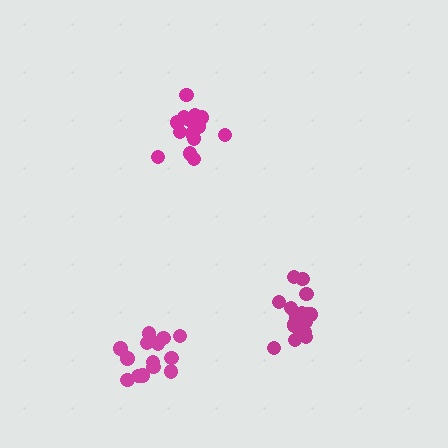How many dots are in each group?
Group 1: 15 dots, Group 2: 19 dots, Group 3: 15 dots (49 total).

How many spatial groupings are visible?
There are 3 spatial groupings.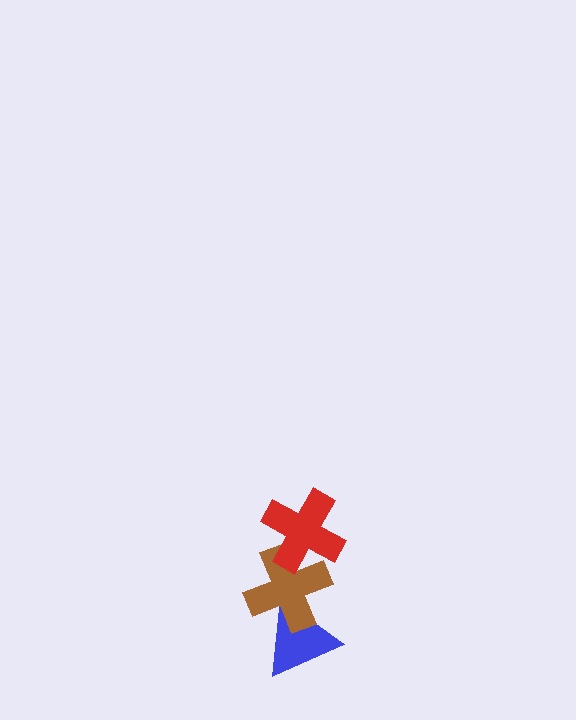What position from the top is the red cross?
The red cross is 1st from the top.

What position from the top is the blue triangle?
The blue triangle is 3rd from the top.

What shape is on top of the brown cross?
The red cross is on top of the brown cross.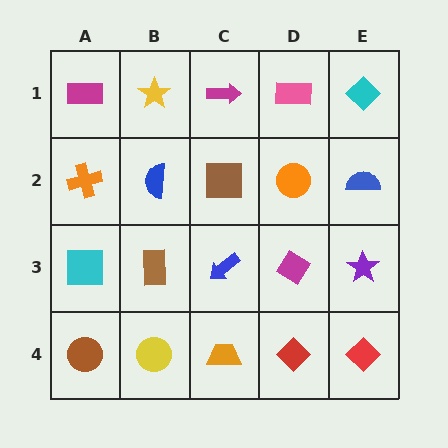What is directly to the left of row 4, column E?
A red diamond.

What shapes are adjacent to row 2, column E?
A cyan diamond (row 1, column E), a purple star (row 3, column E), an orange circle (row 2, column D).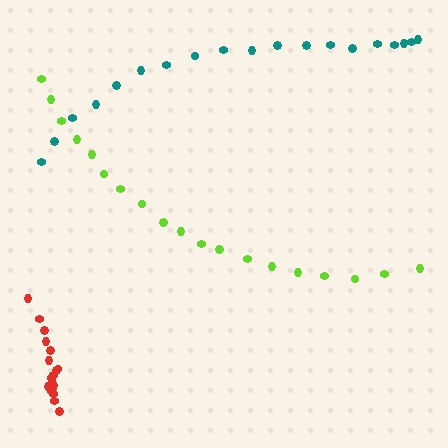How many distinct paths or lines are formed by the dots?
There are 3 distinct paths.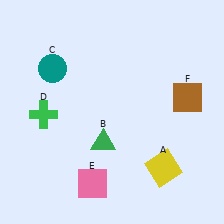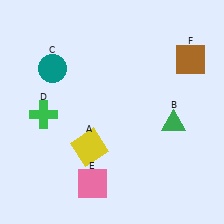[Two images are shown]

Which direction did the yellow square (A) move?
The yellow square (A) moved left.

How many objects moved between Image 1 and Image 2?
3 objects moved between the two images.